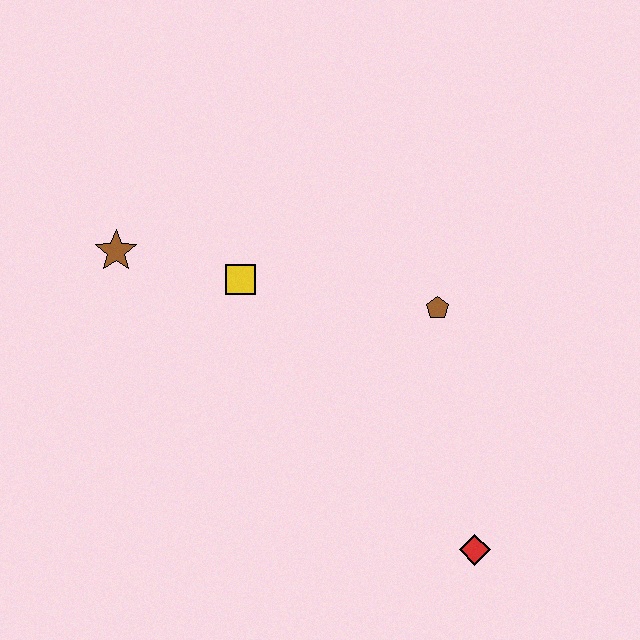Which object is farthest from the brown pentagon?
The brown star is farthest from the brown pentagon.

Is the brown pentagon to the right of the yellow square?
Yes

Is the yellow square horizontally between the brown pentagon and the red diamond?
No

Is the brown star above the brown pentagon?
Yes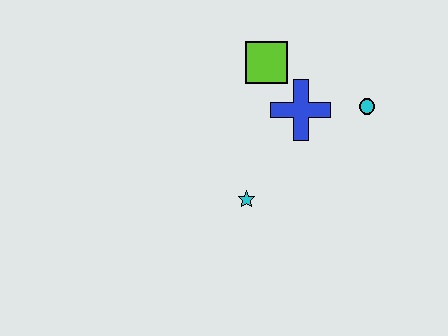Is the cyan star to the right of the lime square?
No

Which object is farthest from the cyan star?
The cyan circle is farthest from the cyan star.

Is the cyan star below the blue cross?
Yes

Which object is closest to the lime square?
The blue cross is closest to the lime square.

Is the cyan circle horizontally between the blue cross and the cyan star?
No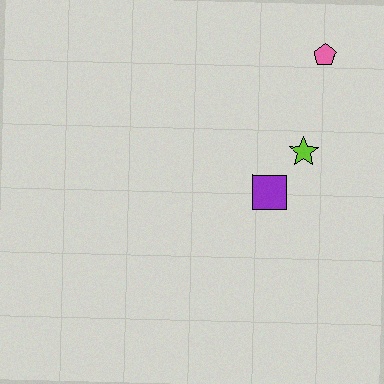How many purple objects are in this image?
There is 1 purple object.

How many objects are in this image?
There are 3 objects.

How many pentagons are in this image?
There is 1 pentagon.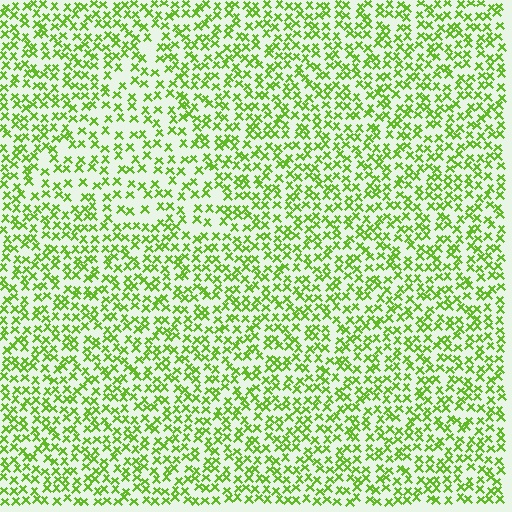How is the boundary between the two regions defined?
The boundary is defined by a change in element density (approximately 1.6x ratio). All elements are the same color, size, and shape.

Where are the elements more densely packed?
The elements are more densely packed outside the triangle boundary.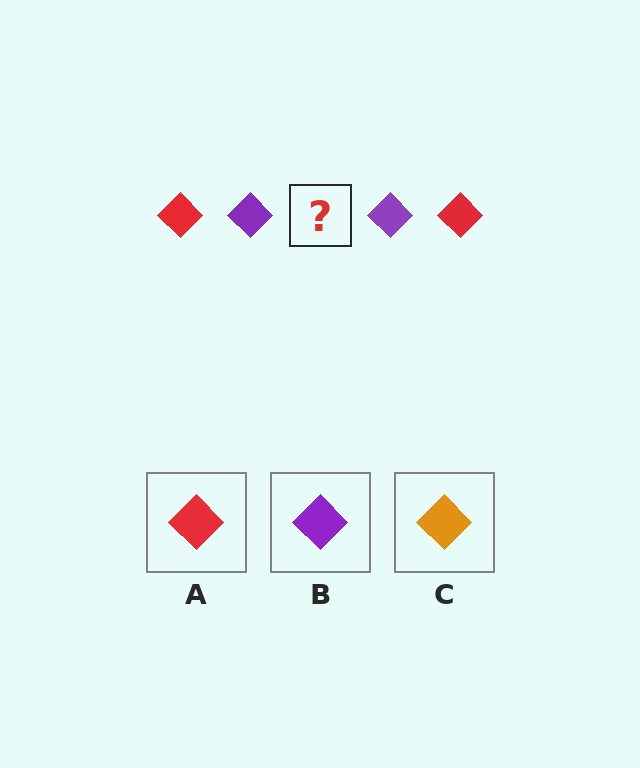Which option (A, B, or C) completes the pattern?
A.